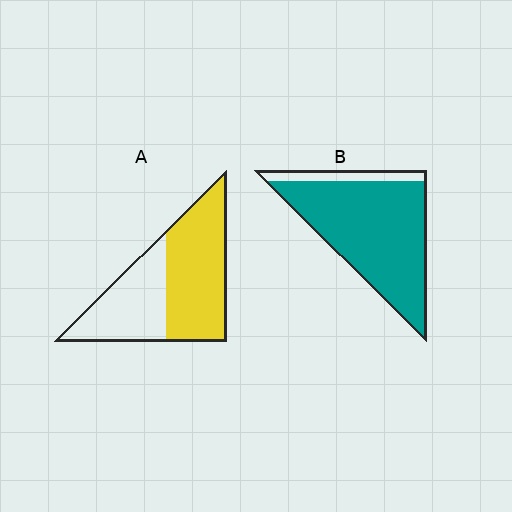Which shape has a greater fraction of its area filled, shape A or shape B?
Shape B.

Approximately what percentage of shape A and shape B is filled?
A is approximately 60% and B is approximately 90%.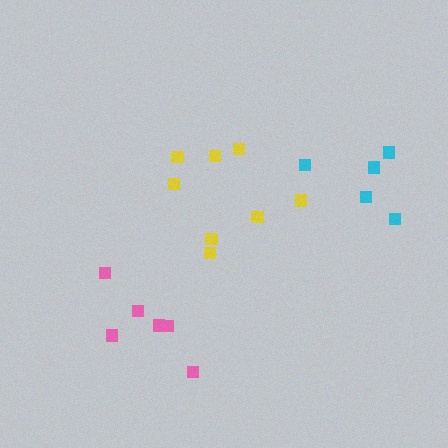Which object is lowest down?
The pink cluster is bottommost.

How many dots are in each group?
Group 1: 5 dots, Group 2: 6 dots, Group 3: 8 dots (19 total).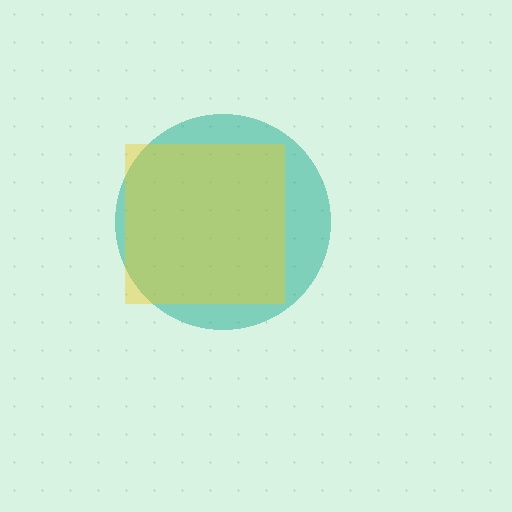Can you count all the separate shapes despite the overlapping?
Yes, there are 2 separate shapes.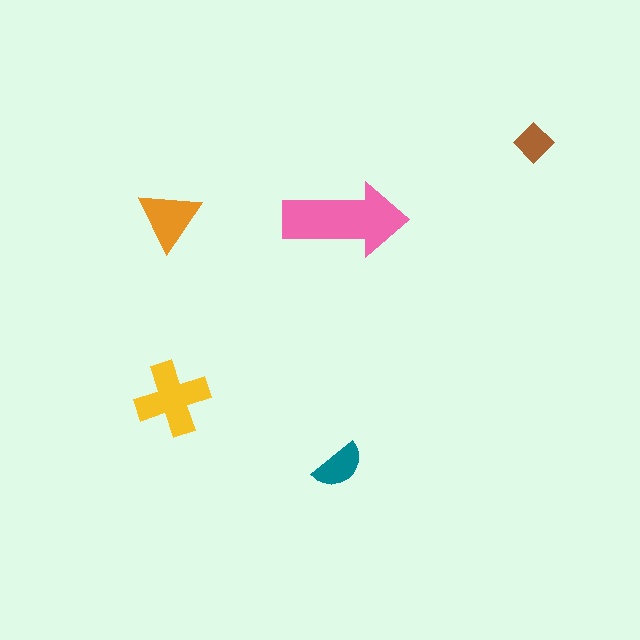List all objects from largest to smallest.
The pink arrow, the yellow cross, the orange triangle, the teal semicircle, the brown diamond.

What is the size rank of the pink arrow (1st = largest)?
1st.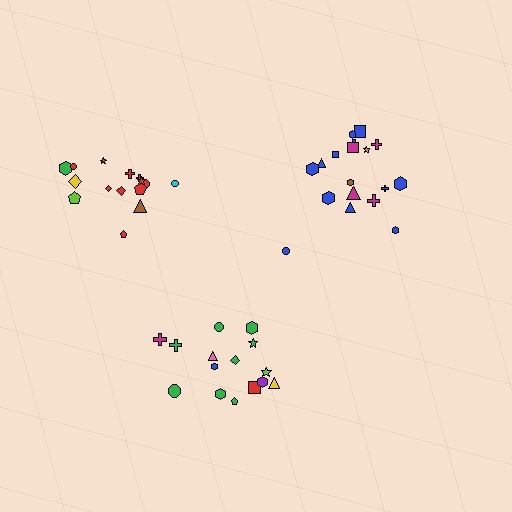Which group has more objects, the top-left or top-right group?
The top-right group.